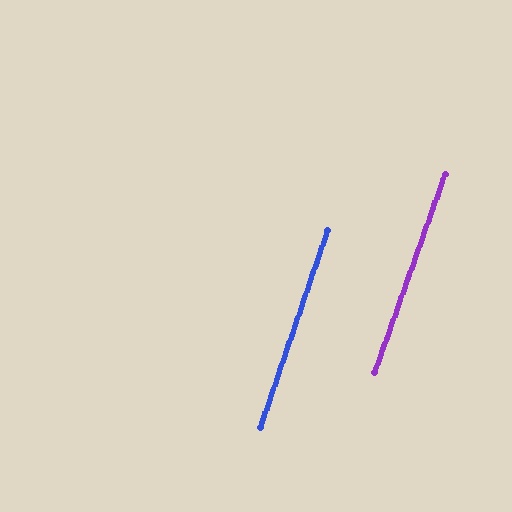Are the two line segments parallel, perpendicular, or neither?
Parallel — their directions differ by only 0.6°.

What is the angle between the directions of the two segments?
Approximately 1 degree.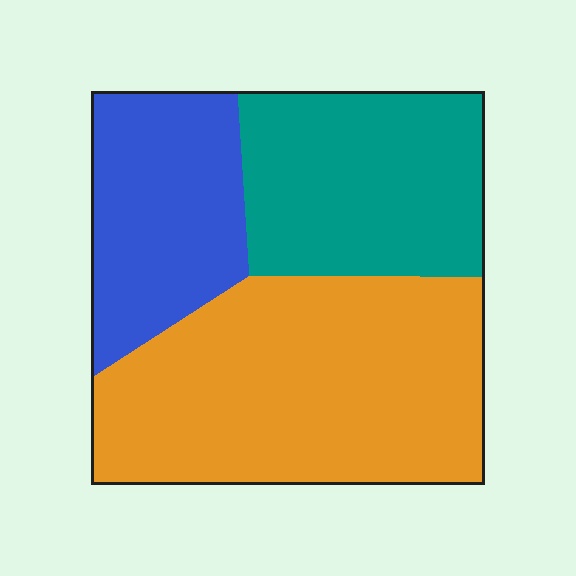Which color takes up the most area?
Orange, at roughly 50%.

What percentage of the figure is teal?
Teal covers around 30% of the figure.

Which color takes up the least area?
Blue, at roughly 25%.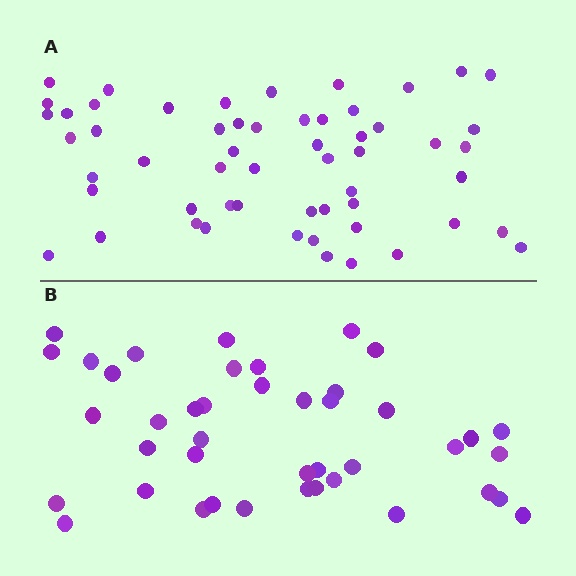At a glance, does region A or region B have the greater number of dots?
Region A (the top region) has more dots.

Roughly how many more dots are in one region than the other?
Region A has approximately 15 more dots than region B.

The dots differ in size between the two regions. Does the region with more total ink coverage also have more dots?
No. Region B has more total ink coverage because its dots are larger, but region A actually contains more individual dots. Total area can be misleading — the number of items is what matters here.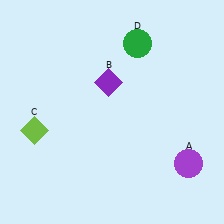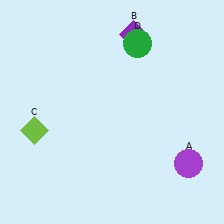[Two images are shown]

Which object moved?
The purple diamond (B) moved up.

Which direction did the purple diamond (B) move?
The purple diamond (B) moved up.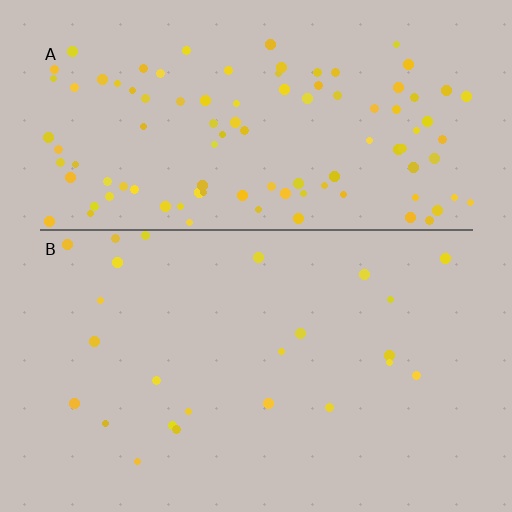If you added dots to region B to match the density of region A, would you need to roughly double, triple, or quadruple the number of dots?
Approximately quadruple.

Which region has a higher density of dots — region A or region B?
A (the top).